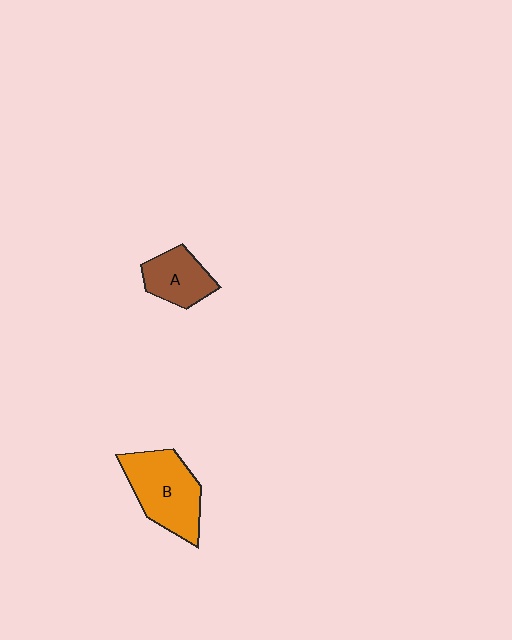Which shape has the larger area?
Shape B (orange).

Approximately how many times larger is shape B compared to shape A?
Approximately 1.6 times.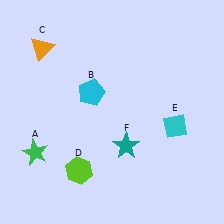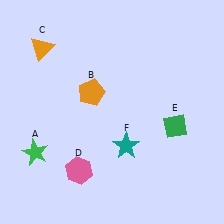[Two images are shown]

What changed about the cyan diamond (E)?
In Image 1, E is cyan. In Image 2, it changed to green.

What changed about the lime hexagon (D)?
In Image 1, D is lime. In Image 2, it changed to pink.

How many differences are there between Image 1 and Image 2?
There are 3 differences between the two images.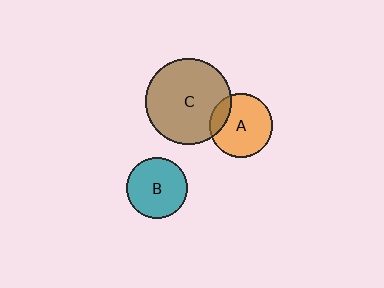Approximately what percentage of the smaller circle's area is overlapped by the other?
Approximately 20%.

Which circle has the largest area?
Circle C (brown).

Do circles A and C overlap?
Yes.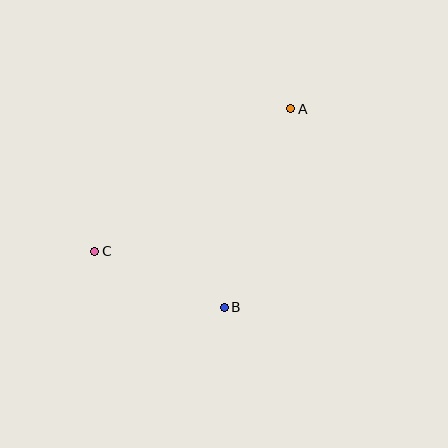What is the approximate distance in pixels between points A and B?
The distance between A and B is approximately 209 pixels.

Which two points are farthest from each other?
Points A and C are farthest from each other.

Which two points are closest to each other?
Points B and C are closest to each other.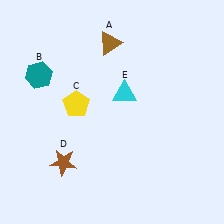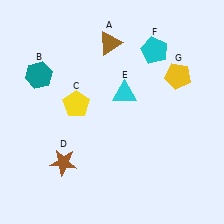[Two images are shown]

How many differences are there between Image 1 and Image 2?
There are 2 differences between the two images.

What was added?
A cyan pentagon (F), a yellow pentagon (G) were added in Image 2.